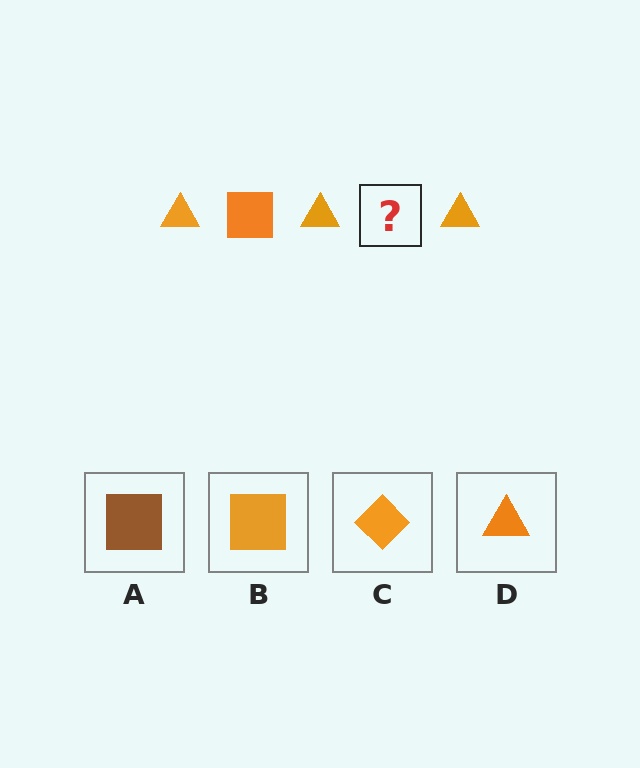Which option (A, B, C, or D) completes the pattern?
B.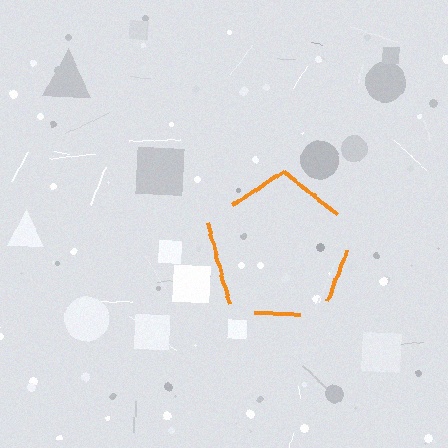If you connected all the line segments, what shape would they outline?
They would outline a pentagon.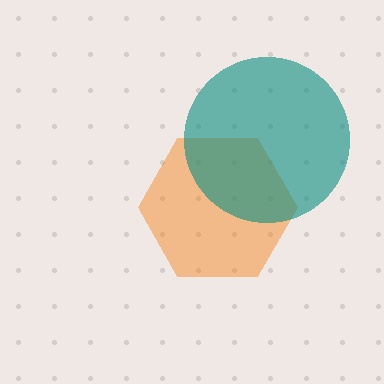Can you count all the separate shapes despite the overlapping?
Yes, there are 2 separate shapes.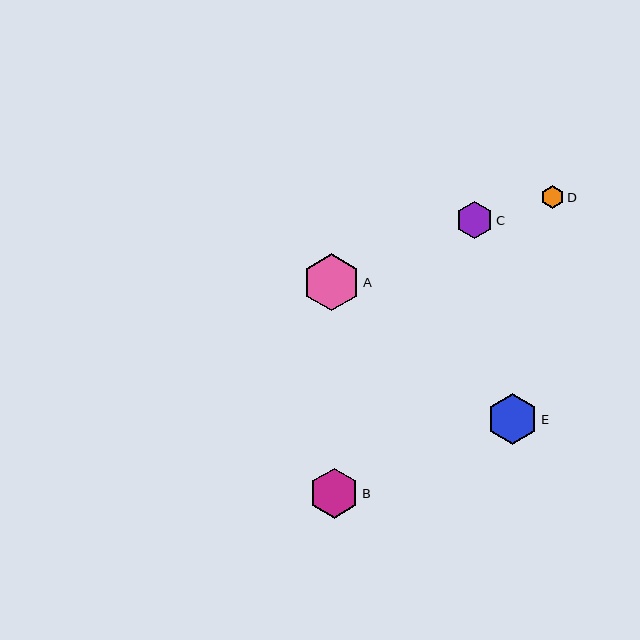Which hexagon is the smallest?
Hexagon D is the smallest with a size of approximately 23 pixels.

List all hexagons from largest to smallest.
From largest to smallest: A, E, B, C, D.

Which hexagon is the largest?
Hexagon A is the largest with a size of approximately 57 pixels.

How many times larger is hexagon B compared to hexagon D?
Hexagon B is approximately 2.1 times the size of hexagon D.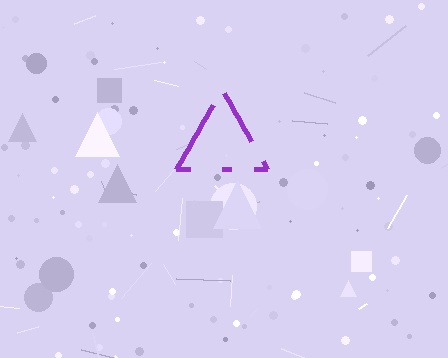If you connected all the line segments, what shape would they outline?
They would outline a triangle.